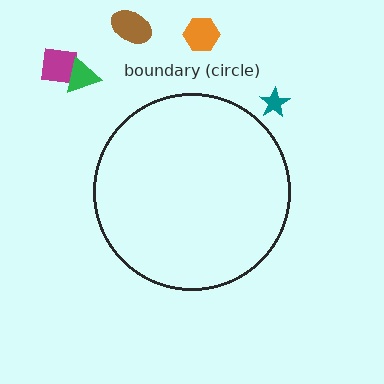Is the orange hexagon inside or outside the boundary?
Outside.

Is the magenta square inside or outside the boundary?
Outside.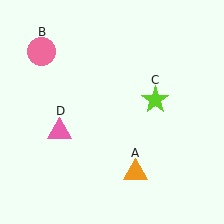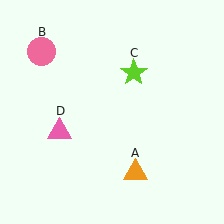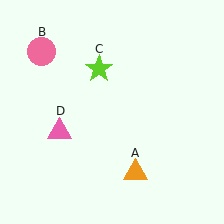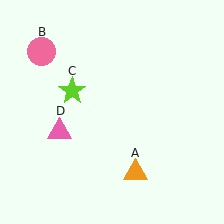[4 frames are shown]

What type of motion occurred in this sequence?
The lime star (object C) rotated counterclockwise around the center of the scene.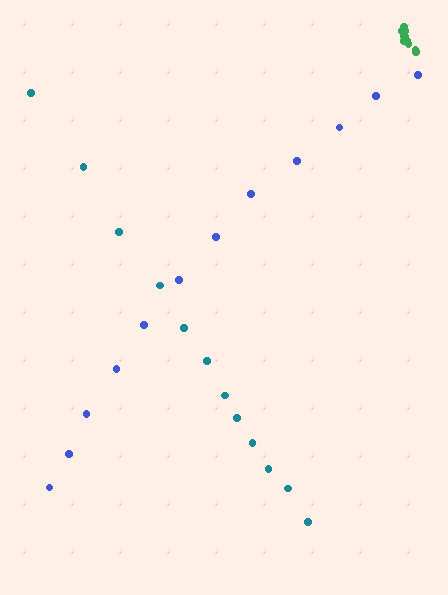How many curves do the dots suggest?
There are 3 distinct paths.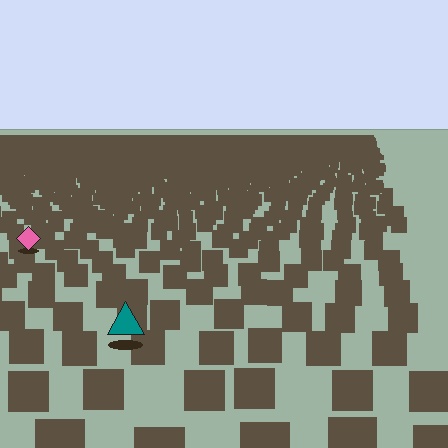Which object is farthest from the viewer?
The pink diamond is farthest from the viewer. It appears smaller and the ground texture around it is denser.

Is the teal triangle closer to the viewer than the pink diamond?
Yes. The teal triangle is closer — you can tell from the texture gradient: the ground texture is coarser near it.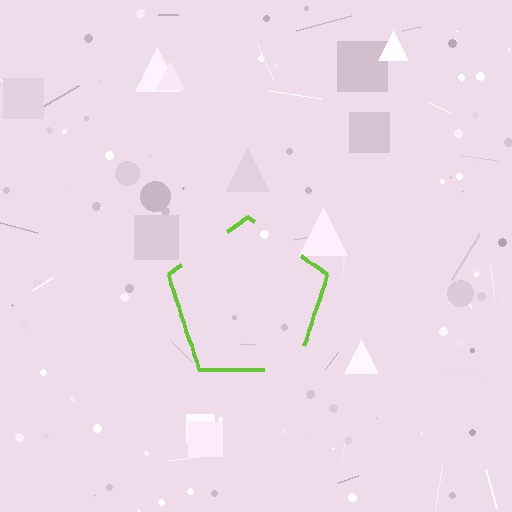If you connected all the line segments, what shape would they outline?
They would outline a pentagon.